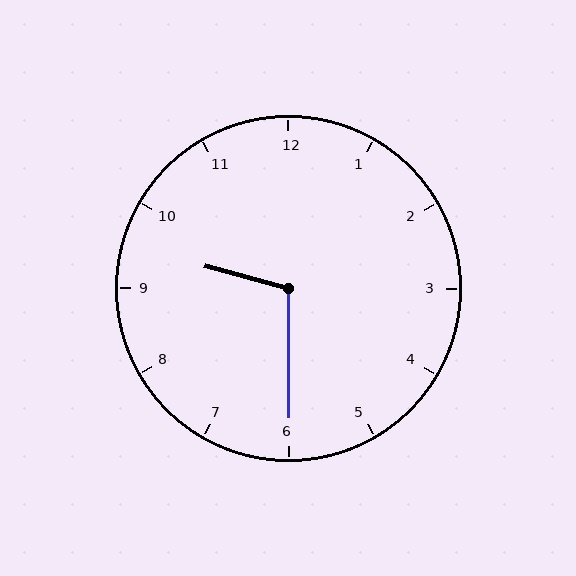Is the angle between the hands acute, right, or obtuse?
It is obtuse.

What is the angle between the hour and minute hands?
Approximately 105 degrees.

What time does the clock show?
9:30.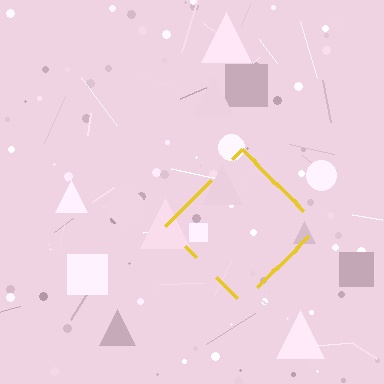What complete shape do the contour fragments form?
The contour fragments form a diamond.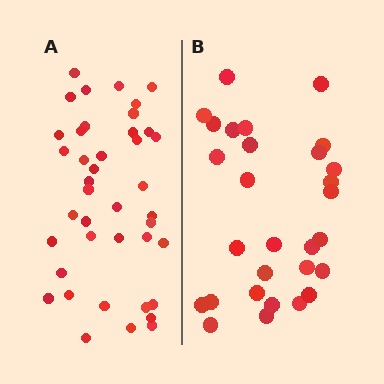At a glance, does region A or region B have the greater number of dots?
Region A (the left region) has more dots.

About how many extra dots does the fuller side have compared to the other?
Region A has roughly 12 or so more dots than region B.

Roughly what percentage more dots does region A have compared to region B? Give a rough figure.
About 40% more.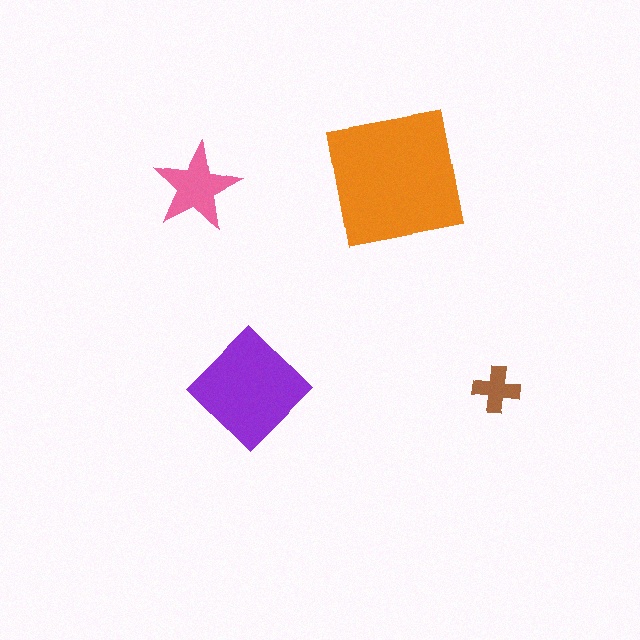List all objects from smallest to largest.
The brown cross, the pink star, the purple diamond, the orange square.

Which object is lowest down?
The brown cross is bottommost.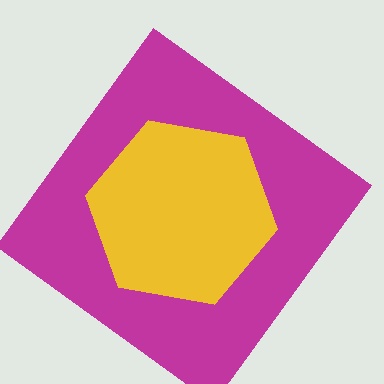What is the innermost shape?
The yellow hexagon.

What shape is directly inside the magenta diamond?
The yellow hexagon.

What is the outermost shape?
The magenta diamond.